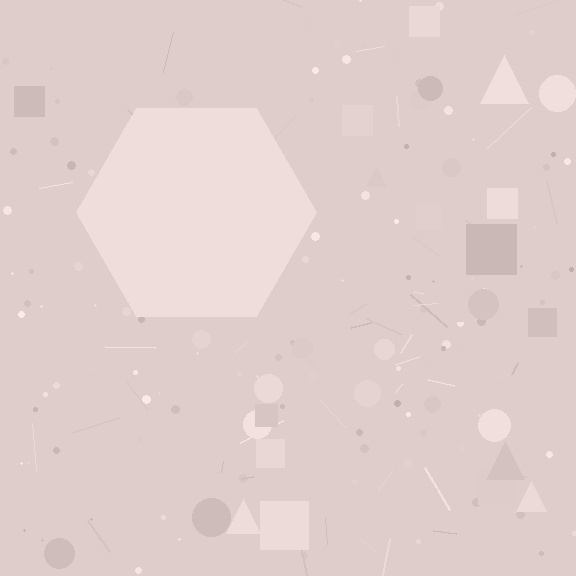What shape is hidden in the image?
A hexagon is hidden in the image.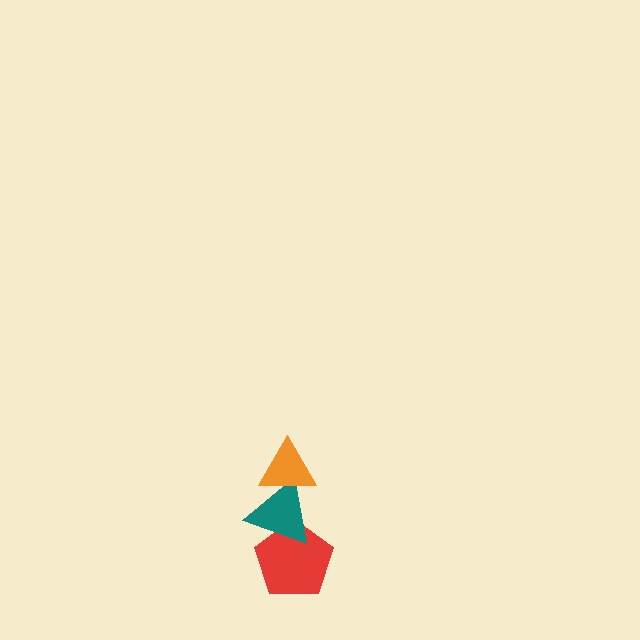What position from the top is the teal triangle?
The teal triangle is 2nd from the top.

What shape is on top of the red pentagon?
The teal triangle is on top of the red pentagon.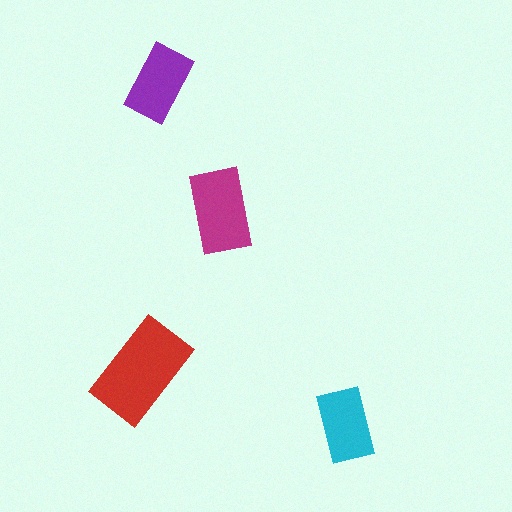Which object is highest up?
The purple rectangle is topmost.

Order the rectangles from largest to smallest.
the red one, the magenta one, the purple one, the cyan one.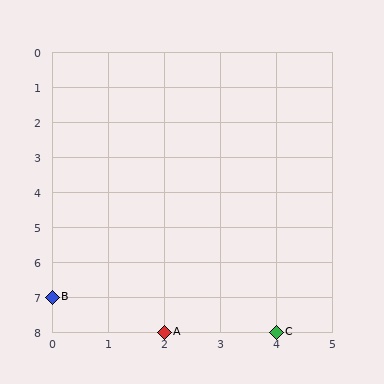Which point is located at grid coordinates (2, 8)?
Point A is at (2, 8).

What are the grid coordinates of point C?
Point C is at grid coordinates (4, 8).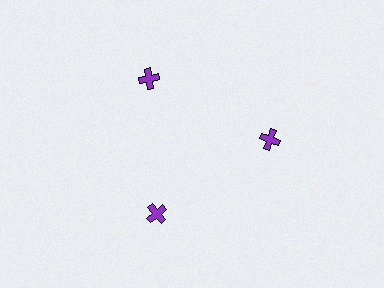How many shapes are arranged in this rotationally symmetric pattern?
There are 3 shapes, arranged in 3 groups of 1.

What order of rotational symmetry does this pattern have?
This pattern has 3-fold rotational symmetry.